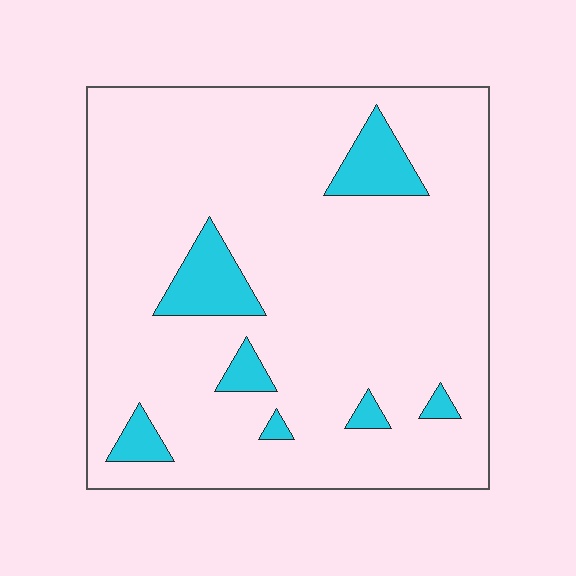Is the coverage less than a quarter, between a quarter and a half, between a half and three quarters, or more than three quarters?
Less than a quarter.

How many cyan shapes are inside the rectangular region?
7.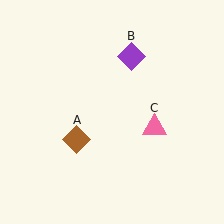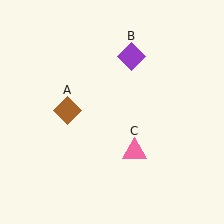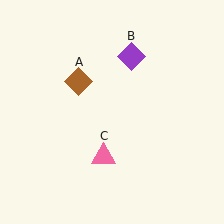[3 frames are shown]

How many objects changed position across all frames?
2 objects changed position: brown diamond (object A), pink triangle (object C).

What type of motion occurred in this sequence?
The brown diamond (object A), pink triangle (object C) rotated clockwise around the center of the scene.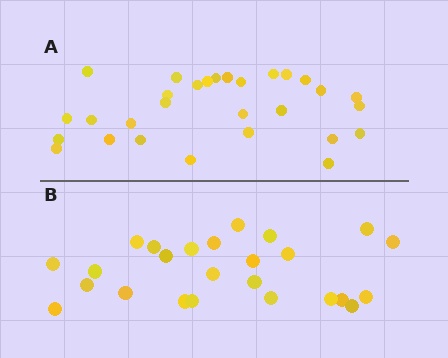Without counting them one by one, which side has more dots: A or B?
Region A (the top region) has more dots.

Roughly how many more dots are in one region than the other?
Region A has about 4 more dots than region B.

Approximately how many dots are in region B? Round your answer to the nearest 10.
About 20 dots. (The exact count is 25, which rounds to 20.)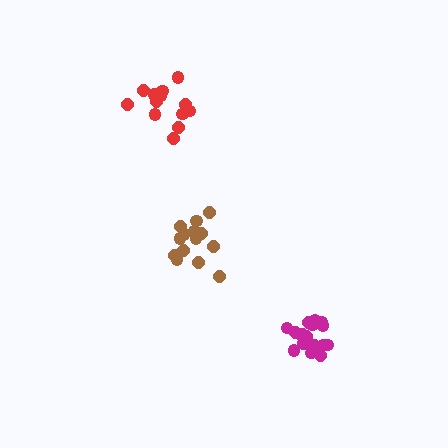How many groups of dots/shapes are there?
There are 3 groups.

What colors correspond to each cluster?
The clusters are colored: red, magenta, brown.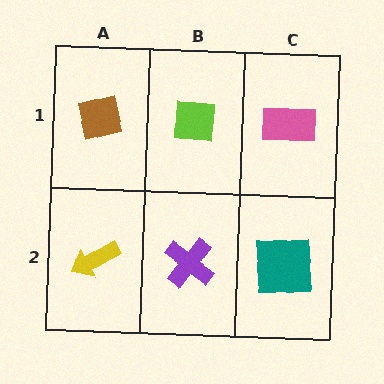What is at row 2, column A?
A yellow arrow.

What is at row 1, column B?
A lime square.